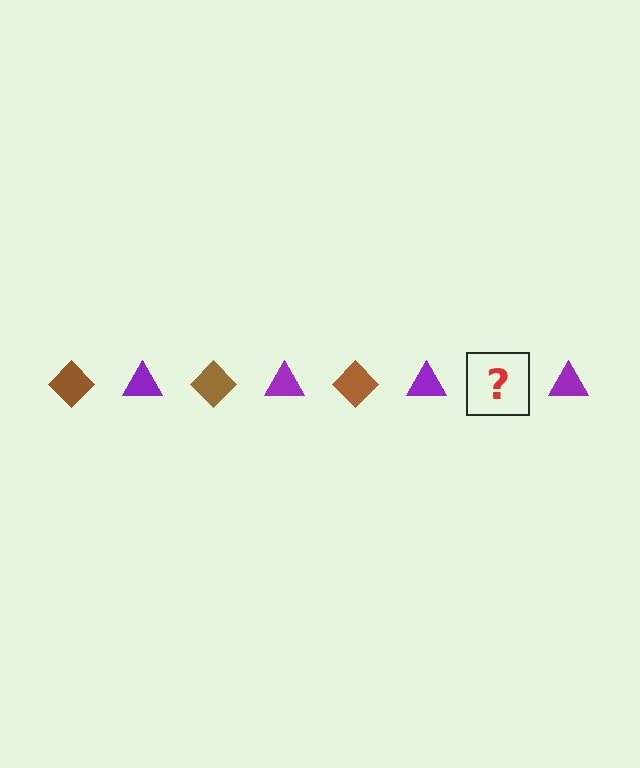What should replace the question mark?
The question mark should be replaced with a brown diamond.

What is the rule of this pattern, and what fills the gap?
The rule is that the pattern alternates between brown diamond and purple triangle. The gap should be filled with a brown diamond.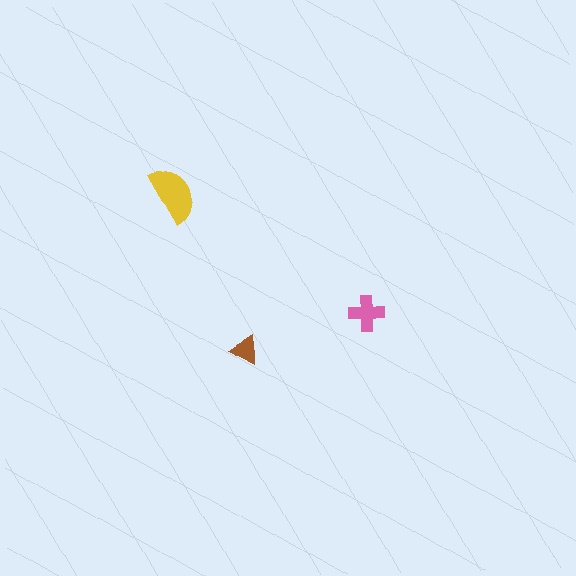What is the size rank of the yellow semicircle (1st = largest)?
1st.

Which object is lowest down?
The brown triangle is bottommost.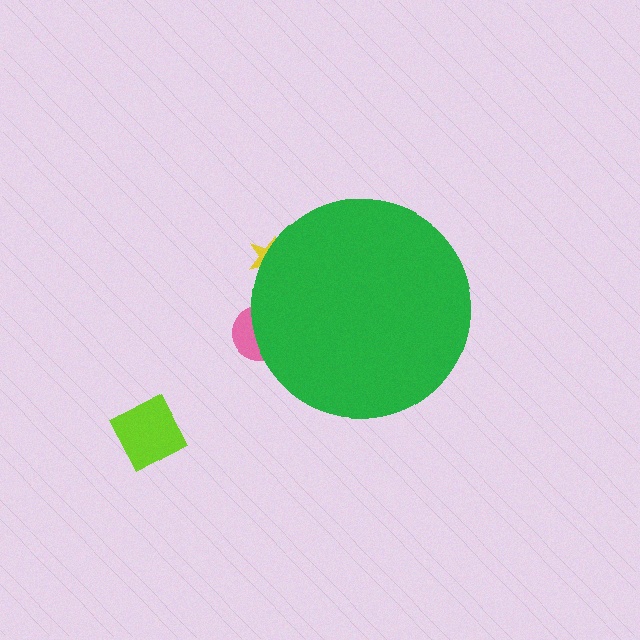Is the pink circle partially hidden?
Yes, the pink circle is partially hidden behind the green circle.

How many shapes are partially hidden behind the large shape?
2 shapes are partially hidden.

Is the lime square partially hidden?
No, the lime square is fully visible.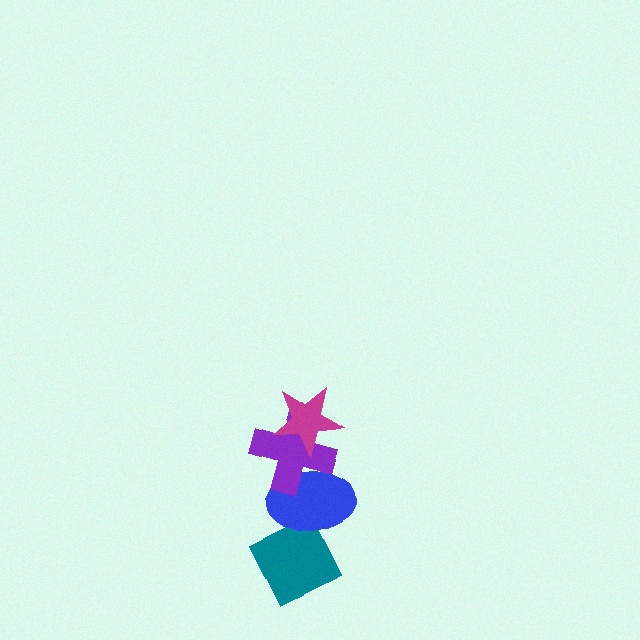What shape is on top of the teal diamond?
The blue ellipse is on top of the teal diamond.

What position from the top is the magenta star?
The magenta star is 1st from the top.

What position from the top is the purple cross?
The purple cross is 2nd from the top.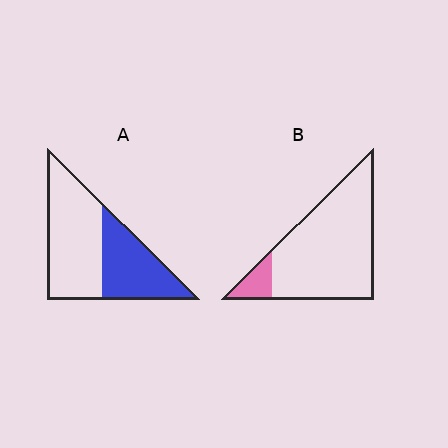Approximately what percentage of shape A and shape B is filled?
A is approximately 40% and B is approximately 10%.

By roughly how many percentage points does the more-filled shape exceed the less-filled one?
By roughly 30 percentage points (A over B).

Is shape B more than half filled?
No.